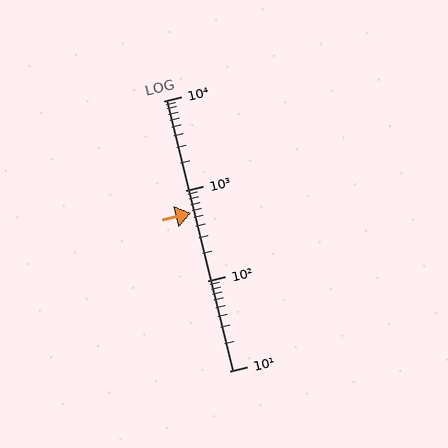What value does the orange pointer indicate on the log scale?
The pointer indicates approximately 570.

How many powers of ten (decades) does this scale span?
The scale spans 3 decades, from 10 to 10000.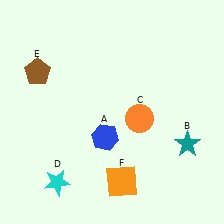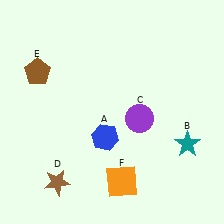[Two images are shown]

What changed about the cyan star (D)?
In Image 1, D is cyan. In Image 2, it changed to brown.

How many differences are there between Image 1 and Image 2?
There are 2 differences between the two images.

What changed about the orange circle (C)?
In Image 1, C is orange. In Image 2, it changed to purple.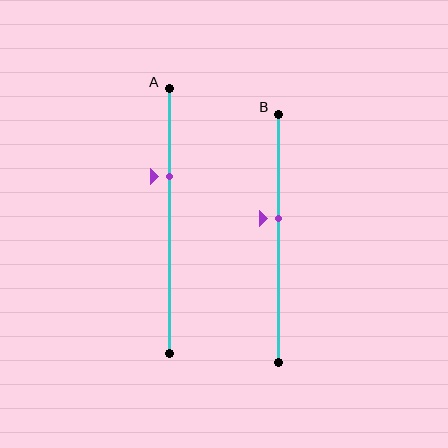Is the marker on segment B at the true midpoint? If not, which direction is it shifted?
No, the marker on segment B is shifted upward by about 8% of the segment length.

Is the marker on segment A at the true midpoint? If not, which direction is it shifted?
No, the marker on segment A is shifted upward by about 17% of the segment length.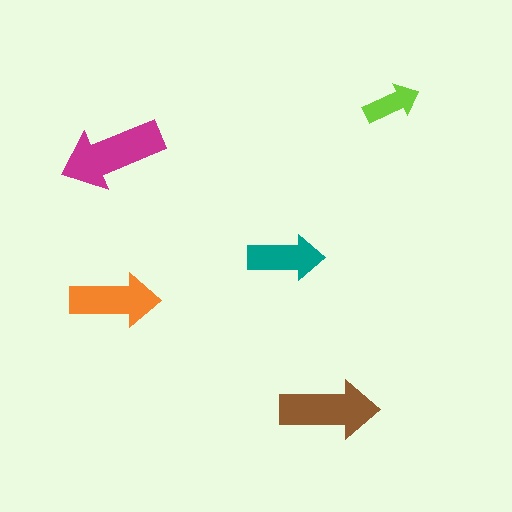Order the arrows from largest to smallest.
the magenta one, the brown one, the orange one, the teal one, the lime one.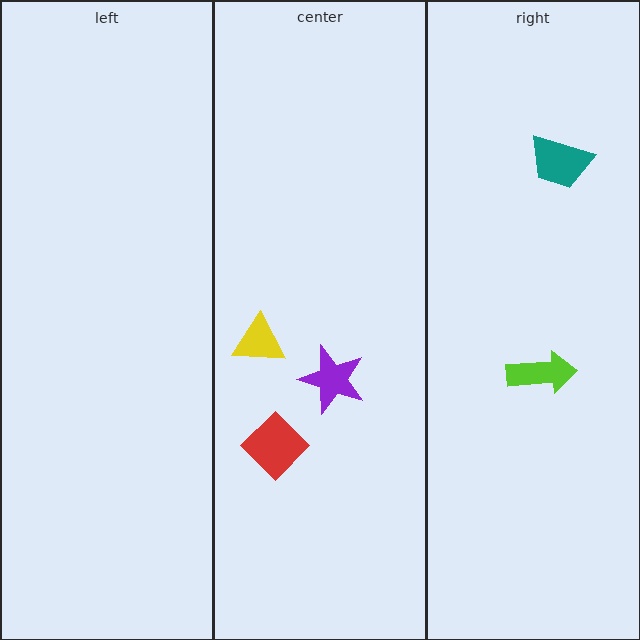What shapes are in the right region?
The lime arrow, the teal trapezoid.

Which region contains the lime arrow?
The right region.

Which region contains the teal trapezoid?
The right region.